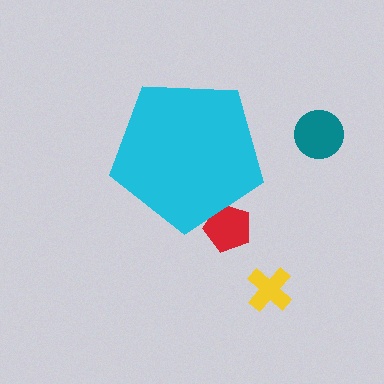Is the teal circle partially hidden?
No, the teal circle is fully visible.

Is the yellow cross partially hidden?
No, the yellow cross is fully visible.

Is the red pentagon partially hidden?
Yes, the red pentagon is partially hidden behind the cyan pentagon.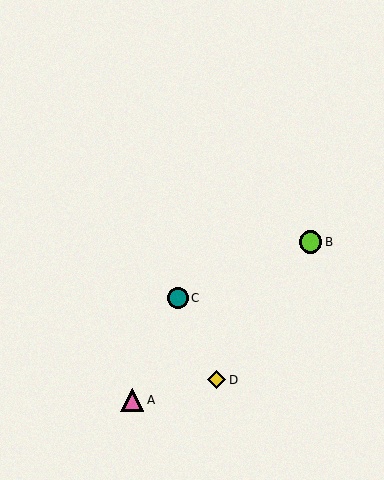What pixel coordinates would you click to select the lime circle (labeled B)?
Click at (310, 242) to select the lime circle B.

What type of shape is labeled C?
Shape C is a teal circle.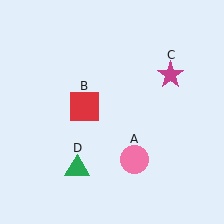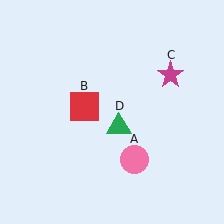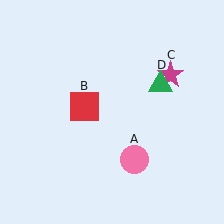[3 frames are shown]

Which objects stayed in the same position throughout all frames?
Pink circle (object A) and red square (object B) and magenta star (object C) remained stationary.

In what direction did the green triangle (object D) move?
The green triangle (object D) moved up and to the right.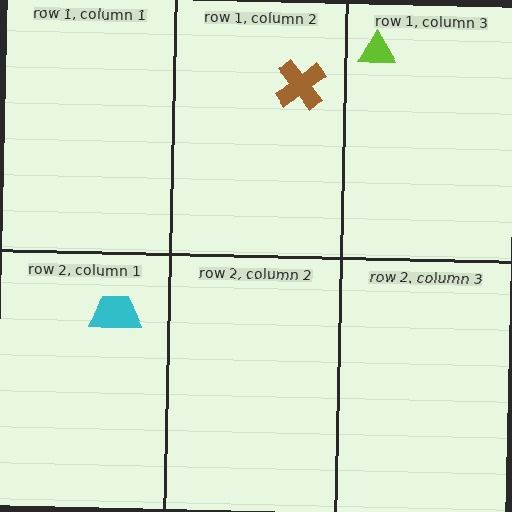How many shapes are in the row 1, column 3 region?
1.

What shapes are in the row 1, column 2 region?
The brown cross.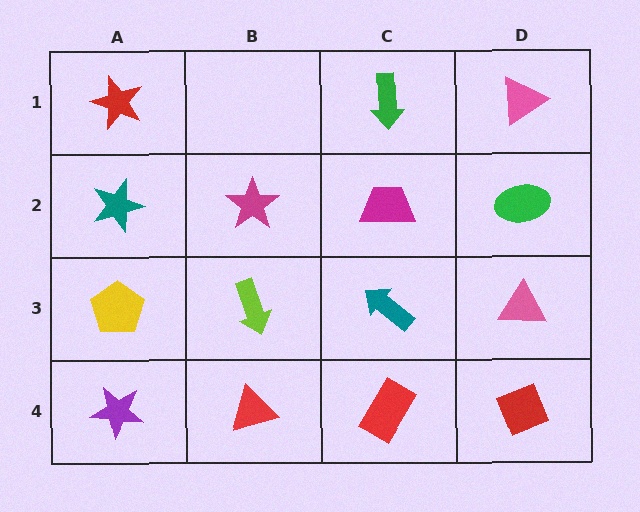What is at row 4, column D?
A red diamond.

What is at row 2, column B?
A magenta star.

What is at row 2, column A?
A teal star.